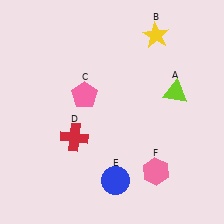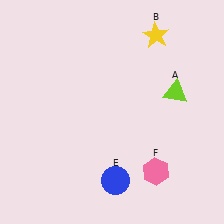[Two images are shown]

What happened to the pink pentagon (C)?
The pink pentagon (C) was removed in Image 2. It was in the top-left area of Image 1.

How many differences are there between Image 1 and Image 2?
There are 2 differences between the two images.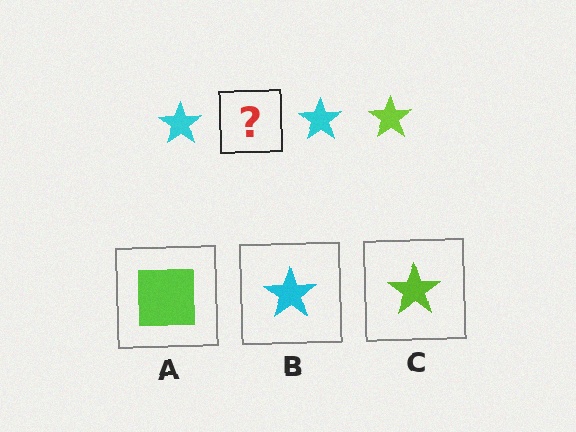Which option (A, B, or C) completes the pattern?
C.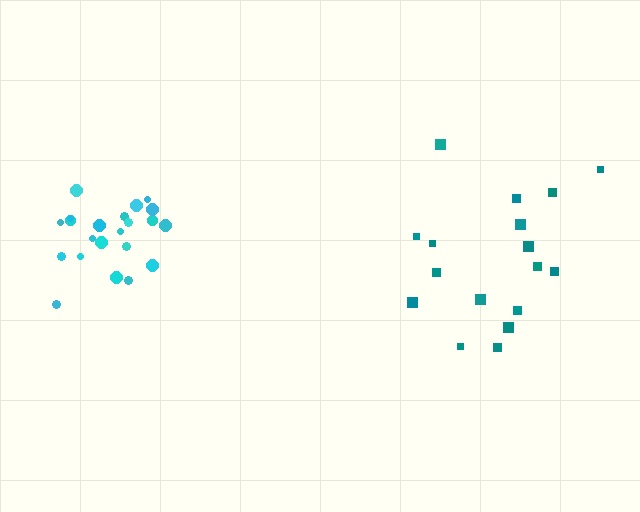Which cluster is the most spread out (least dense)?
Teal.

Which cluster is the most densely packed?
Cyan.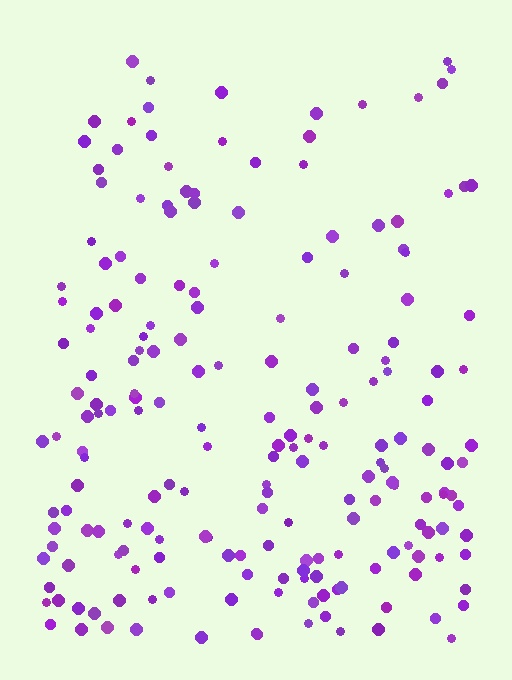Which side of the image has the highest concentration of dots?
The bottom.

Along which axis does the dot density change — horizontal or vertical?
Vertical.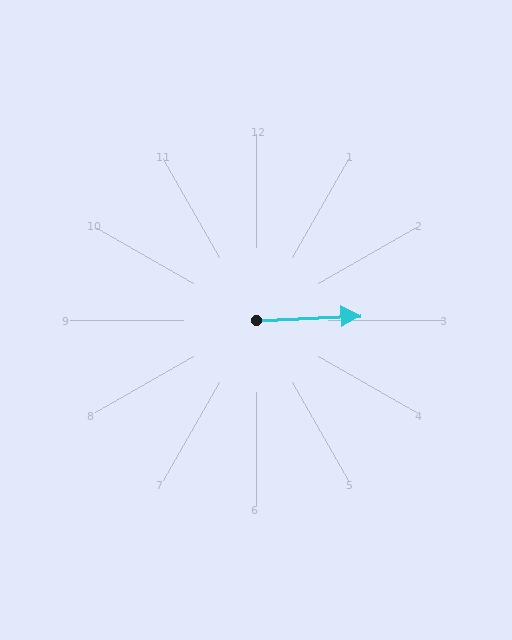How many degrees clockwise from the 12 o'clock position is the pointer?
Approximately 87 degrees.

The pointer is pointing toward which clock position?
Roughly 3 o'clock.